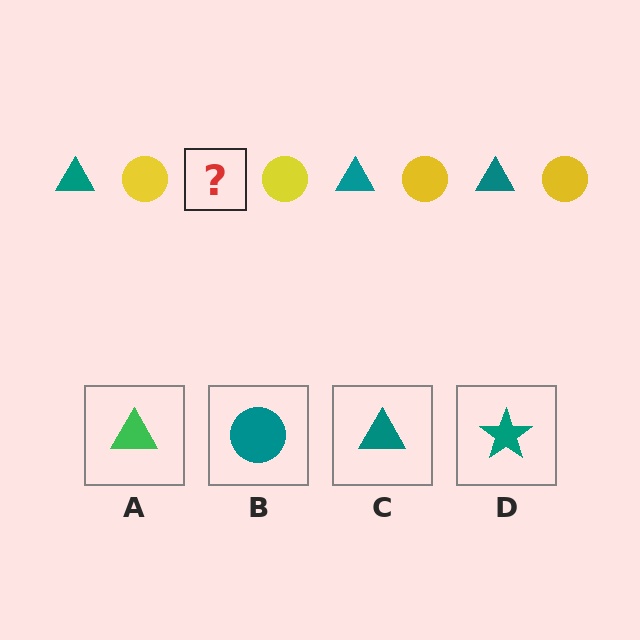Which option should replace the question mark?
Option C.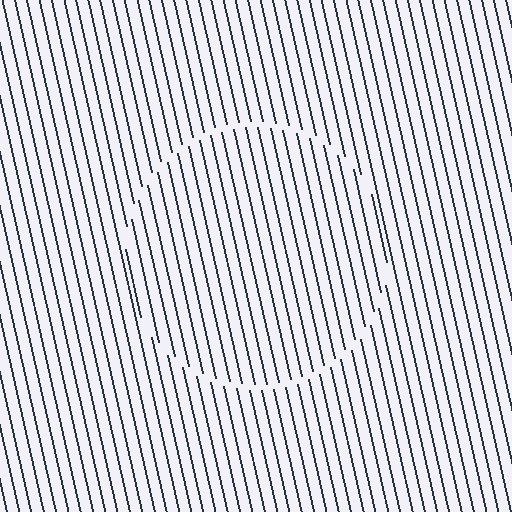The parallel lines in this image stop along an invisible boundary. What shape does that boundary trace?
An illusory circle. The interior of the shape contains the same grating, shifted by half a period — the contour is defined by the phase discontinuity where line-ends from the inner and outer gratings abut.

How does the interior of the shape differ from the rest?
The interior of the shape contains the same grating, shifted by half a period — the contour is defined by the phase discontinuity where line-ends from the inner and outer gratings abut.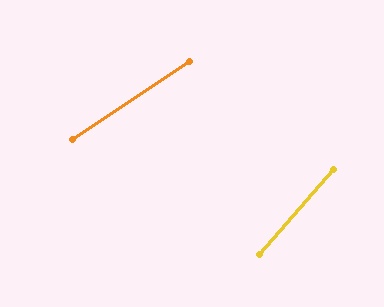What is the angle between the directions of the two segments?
Approximately 15 degrees.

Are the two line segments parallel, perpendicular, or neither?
Neither parallel nor perpendicular — they differ by about 15°.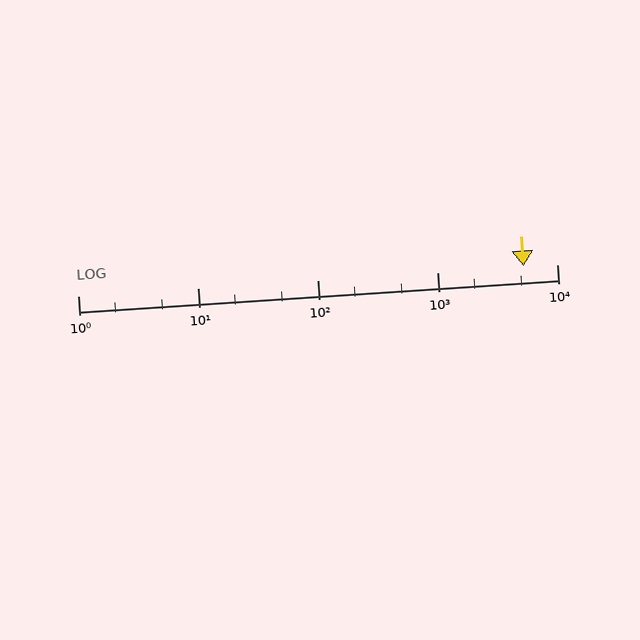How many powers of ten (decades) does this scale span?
The scale spans 4 decades, from 1 to 10000.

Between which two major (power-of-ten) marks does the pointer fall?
The pointer is between 1000 and 10000.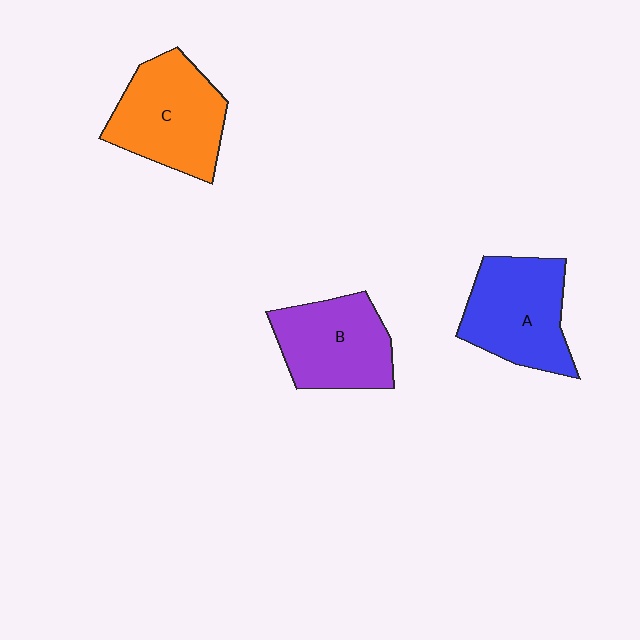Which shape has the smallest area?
Shape B (purple).